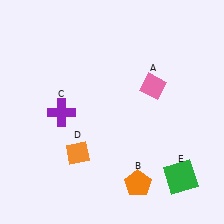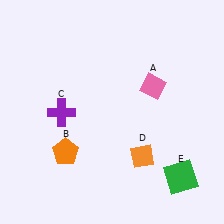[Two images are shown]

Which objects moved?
The objects that moved are: the orange pentagon (B), the orange diamond (D).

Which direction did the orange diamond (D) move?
The orange diamond (D) moved right.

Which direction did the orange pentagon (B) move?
The orange pentagon (B) moved left.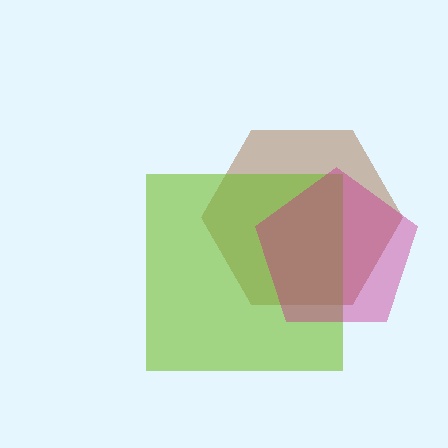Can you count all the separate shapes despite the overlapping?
Yes, there are 3 separate shapes.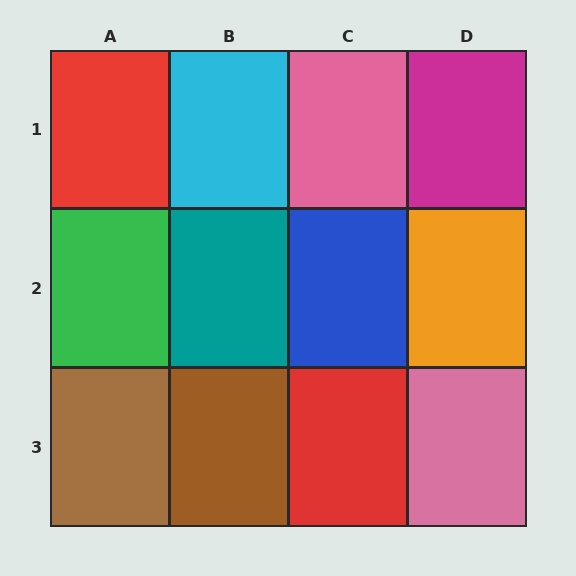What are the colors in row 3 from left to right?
Brown, brown, red, pink.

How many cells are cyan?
1 cell is cyan.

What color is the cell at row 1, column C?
Pink.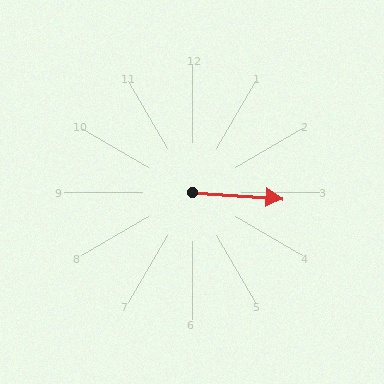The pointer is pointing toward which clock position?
Roughly 3 o'clock.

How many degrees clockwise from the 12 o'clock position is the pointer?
Approximately 94 degrees.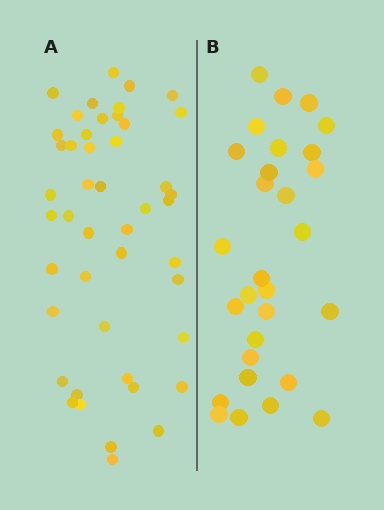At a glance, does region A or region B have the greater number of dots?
Region A (the left region) has more dots.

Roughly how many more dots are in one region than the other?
Region A has approximately 15 more dots than region B.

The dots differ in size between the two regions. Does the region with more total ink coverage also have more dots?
No. Region B has more total ink coverage because its dots are larger, but region A actually contains more individual dots. Total area can be misleading — the number of items is what matters here.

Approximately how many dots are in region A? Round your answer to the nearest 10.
About 50 dots. (The exact count is 46, which rounds to 50.)